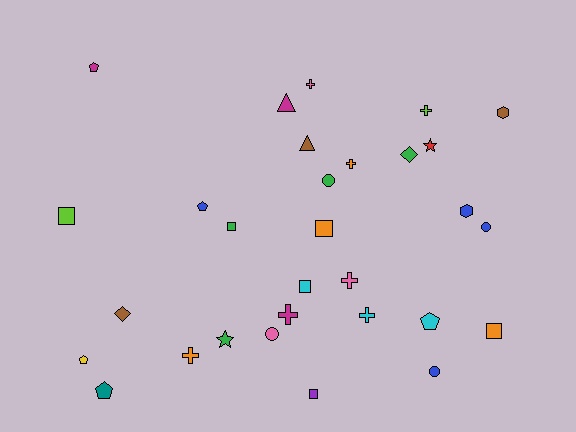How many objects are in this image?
There are 30 objects.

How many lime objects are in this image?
There are 2 lime objects.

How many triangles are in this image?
There are 2 triangles.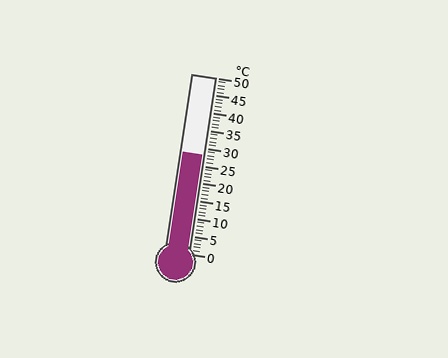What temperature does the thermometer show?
The thermometer shows approximately 28°C.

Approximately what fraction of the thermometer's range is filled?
The thermometer is filled to approximately 55% of its range.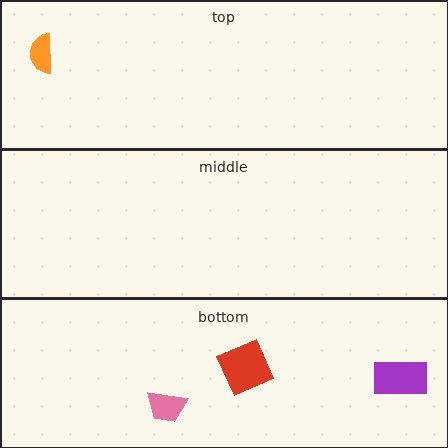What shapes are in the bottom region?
The red square, the purple rectangle, the pink trapezoid.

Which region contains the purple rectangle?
The bottom region.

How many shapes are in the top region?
1.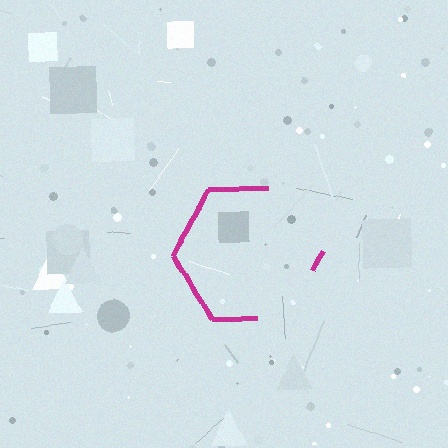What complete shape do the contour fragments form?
The contour fragments form a hexagon.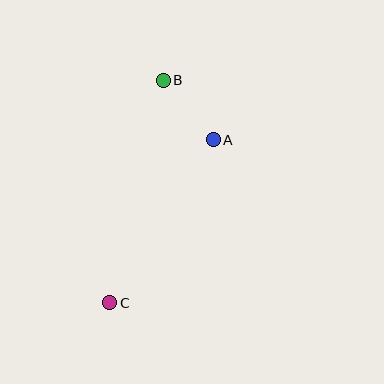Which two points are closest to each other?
Points A and B are closest to each other.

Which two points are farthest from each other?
Points B and C are farthest from each other.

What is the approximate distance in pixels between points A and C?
The distance between A and C is approximately 193 pixels.